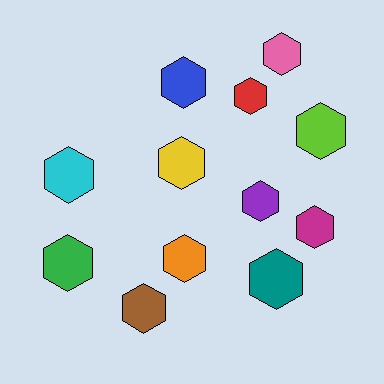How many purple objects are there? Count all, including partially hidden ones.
There is 1 purple object.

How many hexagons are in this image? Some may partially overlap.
There are 12 hexagons.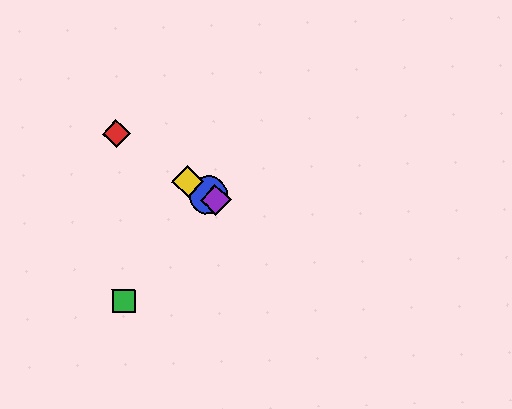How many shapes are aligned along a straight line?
4 shapes (the red diamond, the blue circle, the yellow diamond, the purple diamond) are aligned along a straight line.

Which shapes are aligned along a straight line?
The red diamond, the blue circle, the yellow diamond, the purple diamond are aligned along a straight line.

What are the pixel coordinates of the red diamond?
The red diamond is at (116, 134).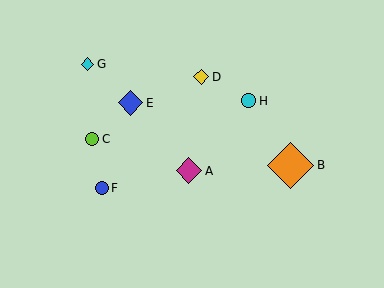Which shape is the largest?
The orange diamond (labeled B) is the largest.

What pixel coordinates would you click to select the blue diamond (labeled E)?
Click at (130, 103) to select the blue diamond E.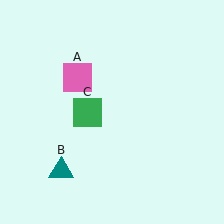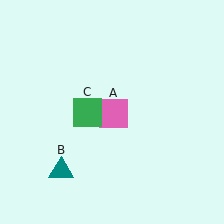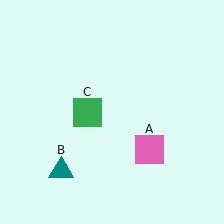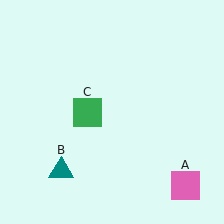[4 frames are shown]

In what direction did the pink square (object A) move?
The pink square (object A) moved down and to the right.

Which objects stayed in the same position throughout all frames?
Teal triangle (object B) and green square (object C) remained stationary.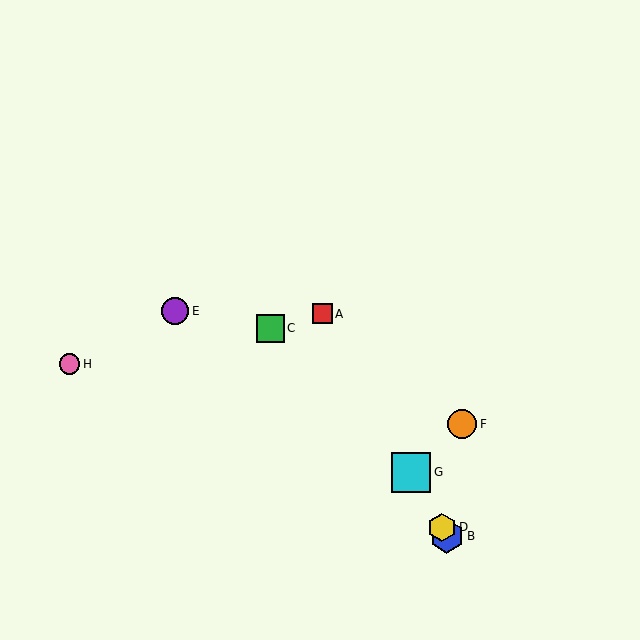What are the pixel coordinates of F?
Object F is at (462, 424).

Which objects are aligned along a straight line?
Objects A, B, D, G are aligned along a straight line.